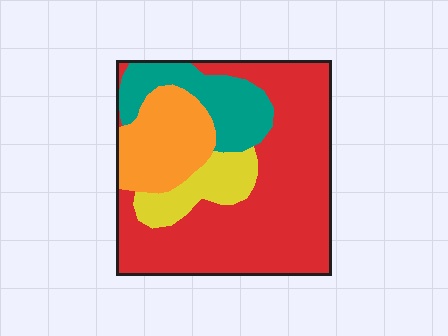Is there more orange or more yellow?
Orange.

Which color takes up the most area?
Red, at roughly 55%.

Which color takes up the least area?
Yellow, at roughly 10%.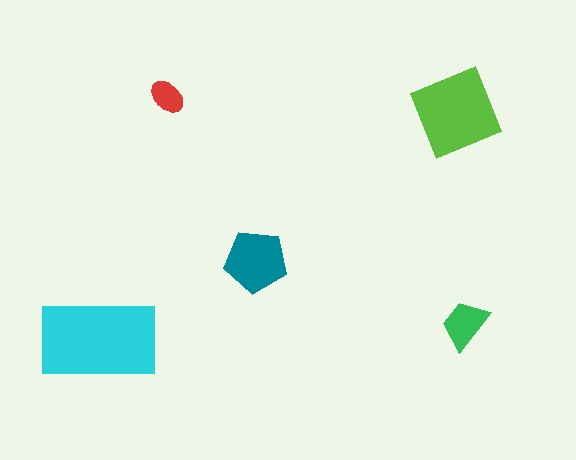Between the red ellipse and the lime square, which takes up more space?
The lime square.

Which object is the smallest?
The red ellipse.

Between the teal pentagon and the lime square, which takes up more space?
The lime square.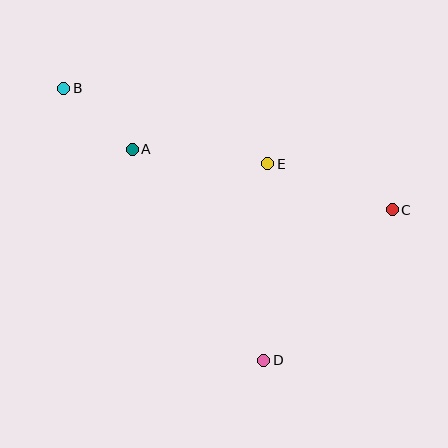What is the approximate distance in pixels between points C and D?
The distance between C and D is approximately 198 pixels.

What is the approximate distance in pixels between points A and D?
The distance between A and D is approximately 248 pixels.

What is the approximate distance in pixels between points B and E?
The distance between B and E is approximately 217 pixels.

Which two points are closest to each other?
Points A and B are closest to each other.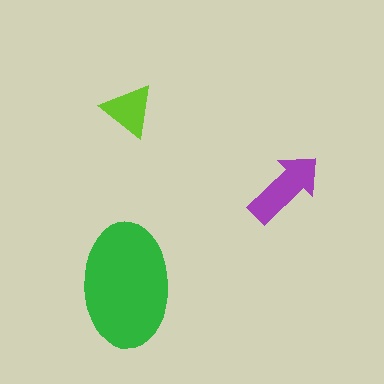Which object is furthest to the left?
The green ellipse is leftmost.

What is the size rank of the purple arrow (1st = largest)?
2nd.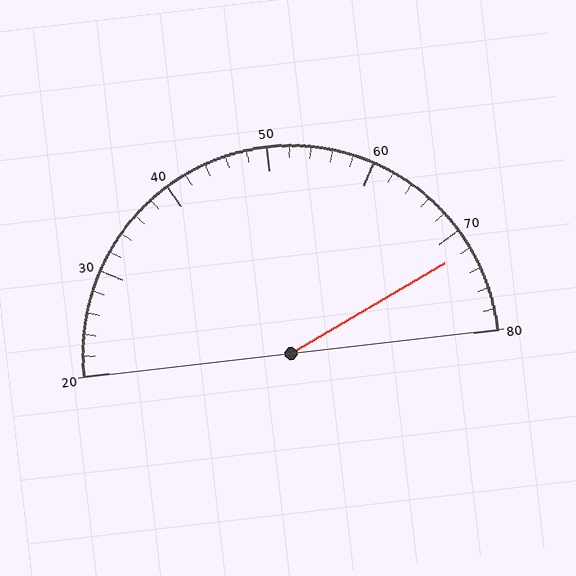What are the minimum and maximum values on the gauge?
The gauge ranges from 20 to 80.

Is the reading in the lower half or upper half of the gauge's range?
The reading is in the upper half of the range (20 to 80).